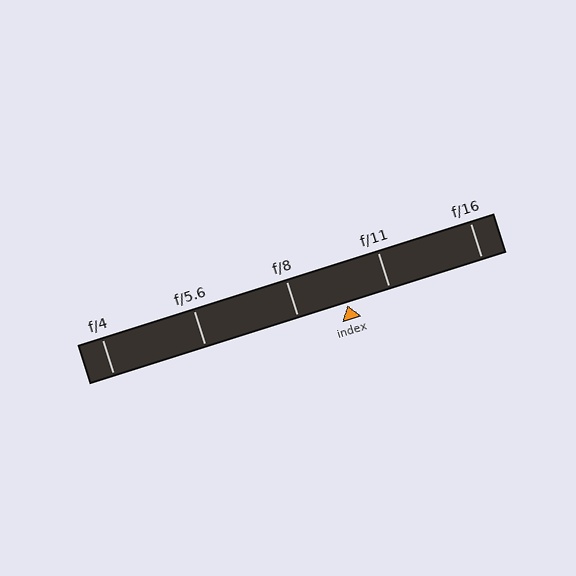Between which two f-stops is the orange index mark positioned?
The index mark is between f/8 and f/11.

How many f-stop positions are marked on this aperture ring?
There are 5 f-stop positions marked.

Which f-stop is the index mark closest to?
The index mark is closest to f/11.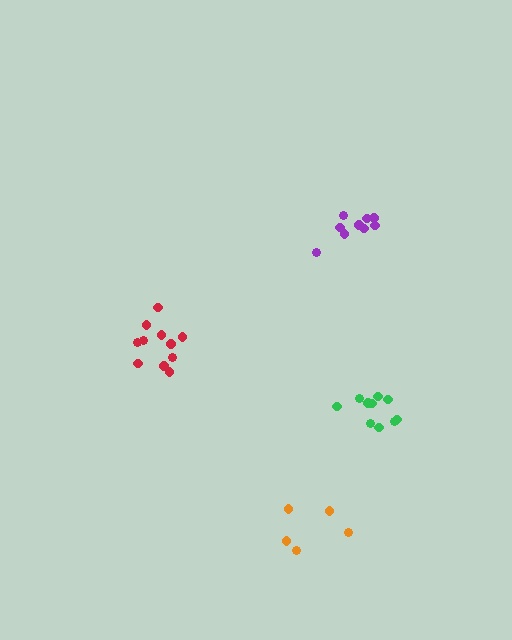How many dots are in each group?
Group 1: 9 dots, Group 2: 11 dots, Group 3: 5 dots, Group 4: 10 dots (35 total).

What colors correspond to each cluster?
The clusters are colored: purple, red, orange, green.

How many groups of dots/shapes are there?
There are 4 groups.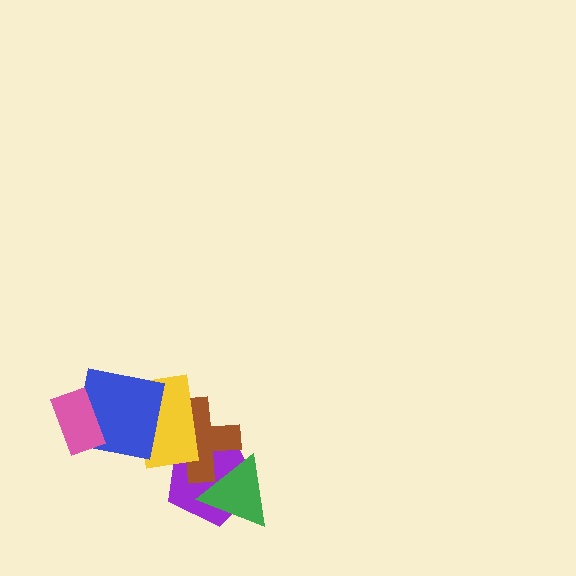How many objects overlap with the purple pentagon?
3 objects overlap with the purple pentagon.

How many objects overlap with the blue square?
2 objects overlap with the blue square.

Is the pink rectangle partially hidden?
No, no other shape covers it.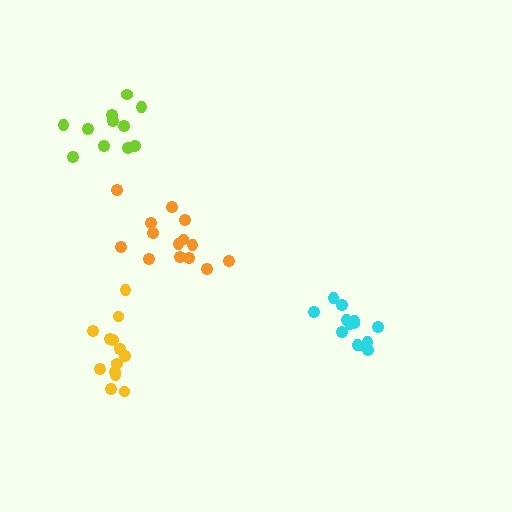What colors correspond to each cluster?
The clusters are colored: yellow, cyan, orange, lime.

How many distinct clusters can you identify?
There are 4 distinct clusters.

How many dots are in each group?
Group 1: 13 dots, Group 2: 13 dots, Group 3: 14 dots, Group 4: 11 dots (51 total).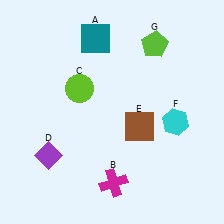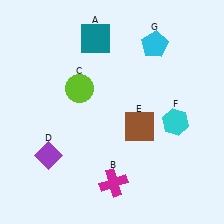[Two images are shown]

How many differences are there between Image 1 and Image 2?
There is 1 difference between the two images.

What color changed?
The pentagon (G) changed from lime in Image 1 to cyan in Image 2.